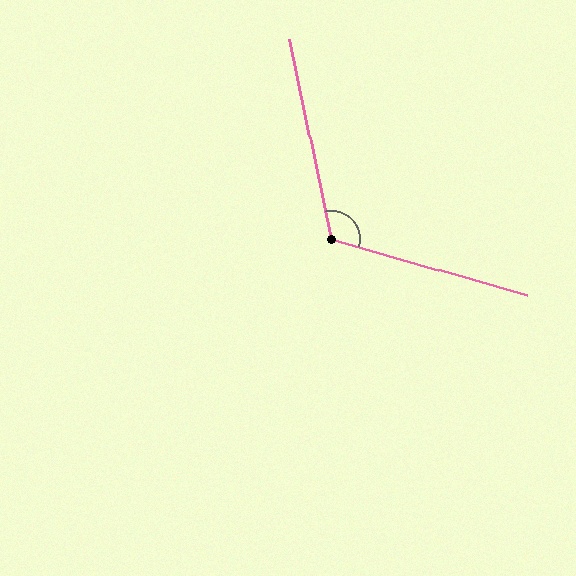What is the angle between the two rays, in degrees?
Approximately 118 degrees.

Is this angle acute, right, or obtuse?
It is obtuse.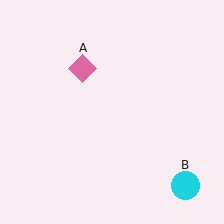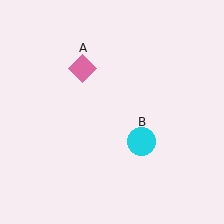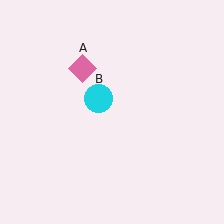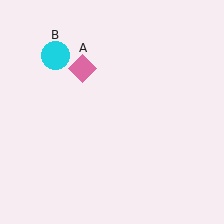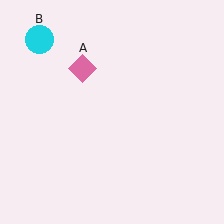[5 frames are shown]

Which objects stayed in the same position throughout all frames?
Pink diamond (object A) remained stationary.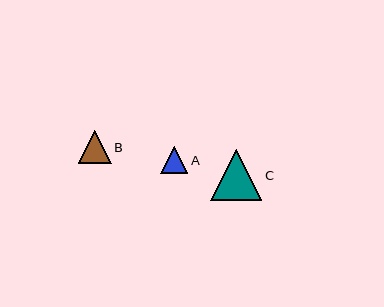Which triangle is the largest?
Triangle C is the largest with a size of approximately 51 pixels.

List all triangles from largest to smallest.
From largest to smallest: C, B, A.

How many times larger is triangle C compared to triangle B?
Triangle C is approximately 1.5 times the size of triangle B.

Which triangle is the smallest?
Triangle A is the smallest with a size of approximately 27 pixels.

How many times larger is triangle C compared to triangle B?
Triangle C is approximately 1.5 times the size of triangle B.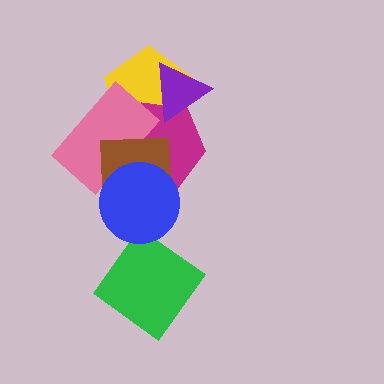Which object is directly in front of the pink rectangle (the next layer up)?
The brown square is directly in front of the pink rectangle.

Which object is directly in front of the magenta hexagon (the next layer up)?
The purple triangle is directly in front of the magenta hexagon.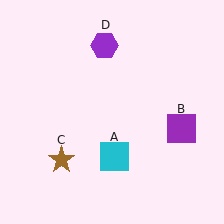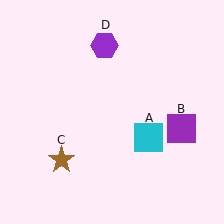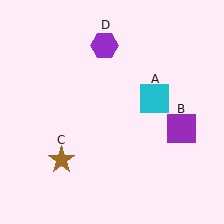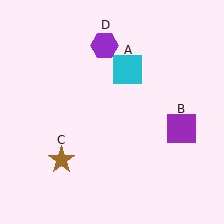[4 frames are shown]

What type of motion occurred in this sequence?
The cyan square (object A) rotated counterclockwise around the center of the scene.